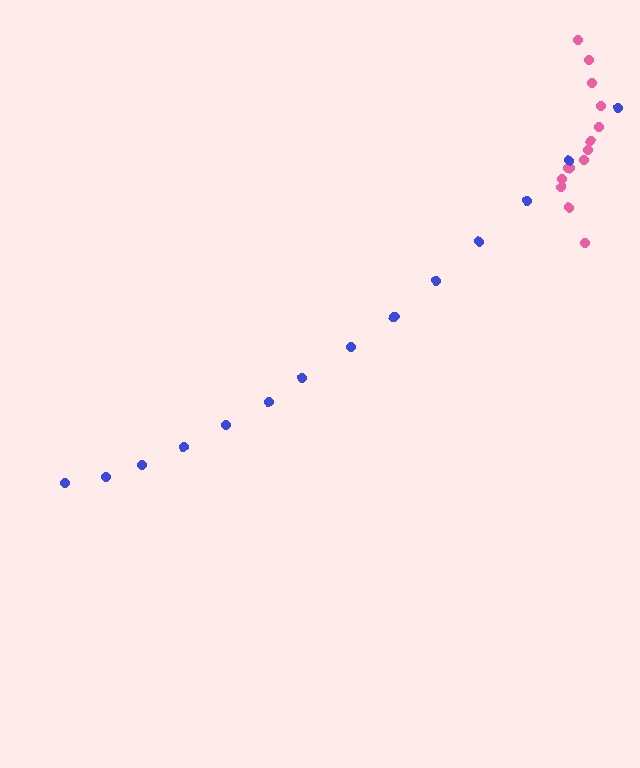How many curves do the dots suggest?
There are 2 distinct paths.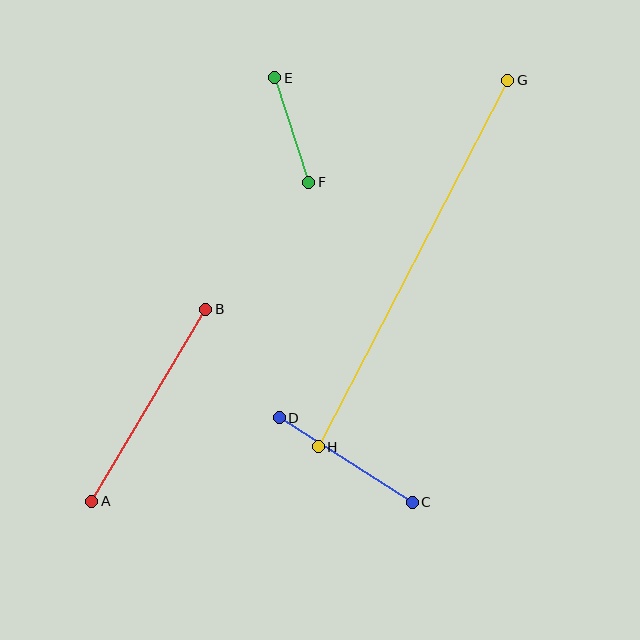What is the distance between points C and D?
The distance is approximately 158 pixels.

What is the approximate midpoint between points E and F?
The midpoint is at approximately (292, 130) pixels.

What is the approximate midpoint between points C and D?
The midpoint is at approximately (346, 460) pixels.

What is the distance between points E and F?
The distance is approximately 110 pixels.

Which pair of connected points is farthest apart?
Points G and H are farthest apart.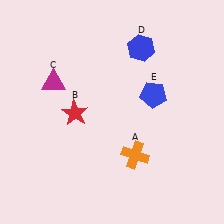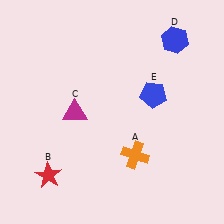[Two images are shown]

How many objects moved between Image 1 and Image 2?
3 objects moved between the two images.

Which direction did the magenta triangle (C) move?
The magenta triangle (C) moved down.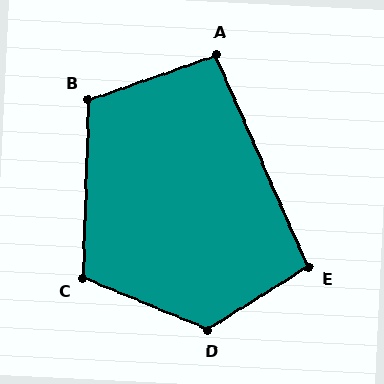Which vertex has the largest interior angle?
D, at approximately 126 degrees.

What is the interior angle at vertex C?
Approximately 111 degrees (obtuse).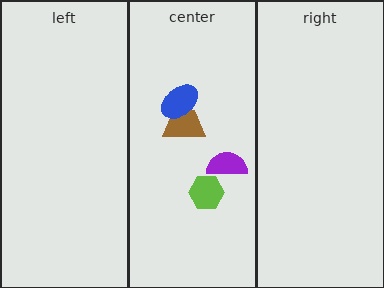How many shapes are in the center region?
5.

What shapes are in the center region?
The purple semicircle, the lime hexagon, the yellow arrow, the brown trapezoid, the blue ellipse.